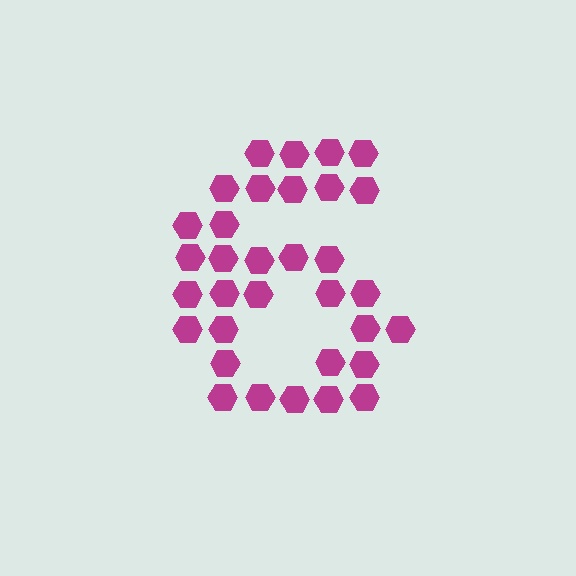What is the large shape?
The large shape is the digit 6.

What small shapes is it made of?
It is made of small hexagons.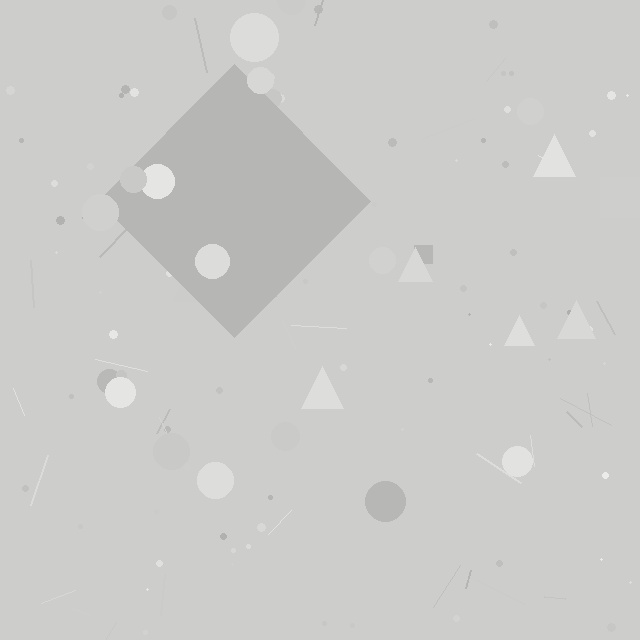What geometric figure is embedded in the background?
A diamond is embedded in the background.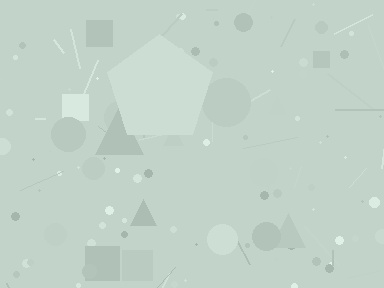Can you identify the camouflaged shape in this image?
The camouflaged shape is a pentagon.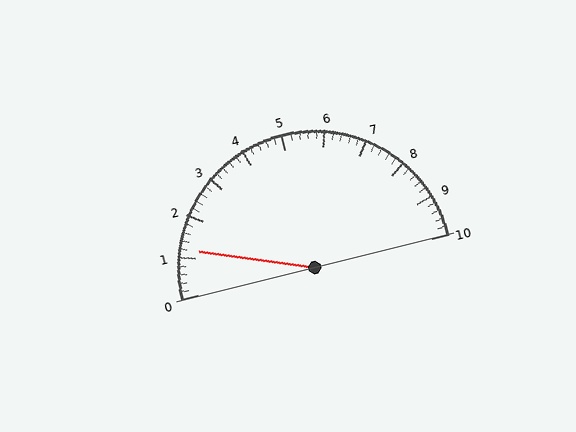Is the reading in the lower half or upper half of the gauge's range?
The reading is in the lower half of the range (0 to 10).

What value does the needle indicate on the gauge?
The needle indicates approximately 1.2.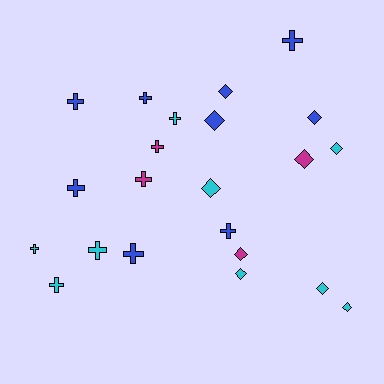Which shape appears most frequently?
Cross, with 12 objects.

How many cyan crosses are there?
There are 4 cyan crosses.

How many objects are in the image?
There are 22 objects.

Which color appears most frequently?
Cyan, with 9 objects.